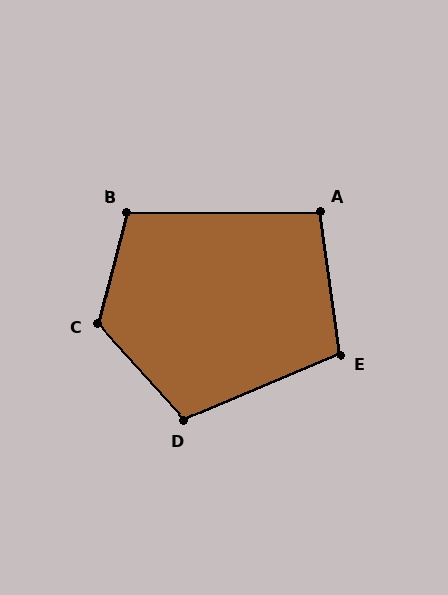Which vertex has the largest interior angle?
C, at approximately 123 degrees.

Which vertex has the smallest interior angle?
A, at approximately 97 degrees.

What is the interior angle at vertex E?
Approximately 105 degrees (obtuse).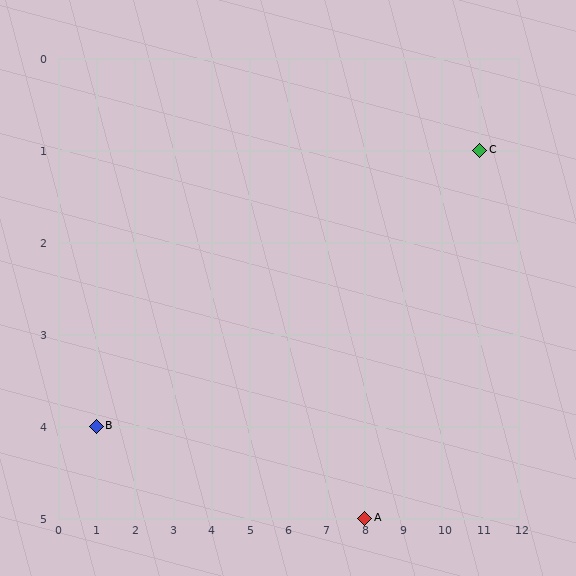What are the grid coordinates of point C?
Point C is at grid coordinates (11, 1).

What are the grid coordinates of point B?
Point B is at grid coordinates (1, 4).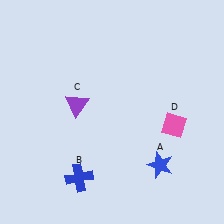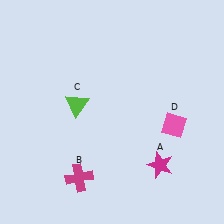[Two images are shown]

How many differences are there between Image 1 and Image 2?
There are 3 differences between the two images.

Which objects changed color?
A changed from blue to magenta. B changed from blue to magenta. C changed from purple to lime.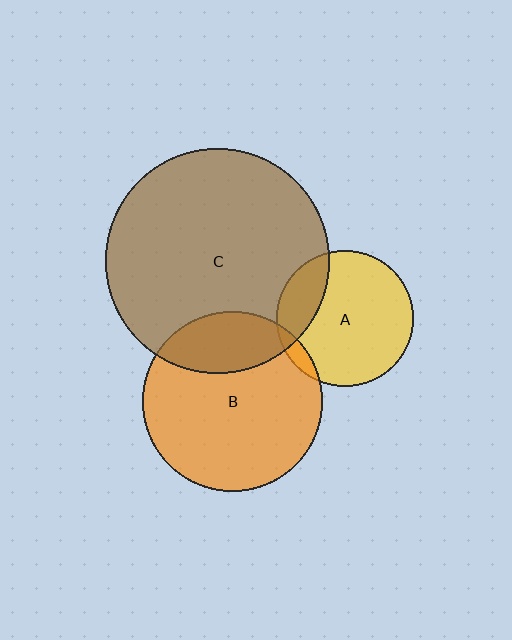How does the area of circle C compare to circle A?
Approximately 2.7 times.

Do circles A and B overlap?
Yes.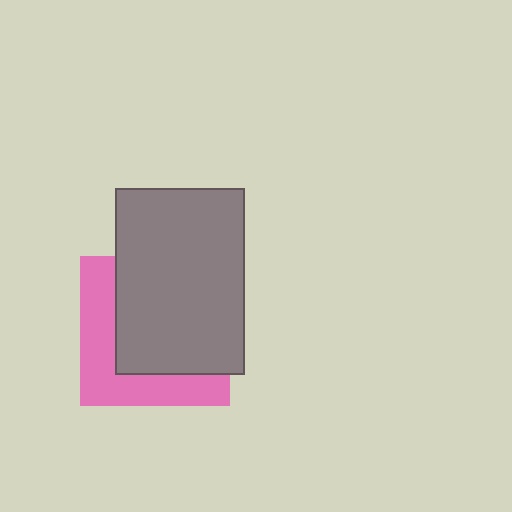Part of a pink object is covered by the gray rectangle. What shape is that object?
It is a square.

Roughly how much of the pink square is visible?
A small part of it is visible (roughly 39%).